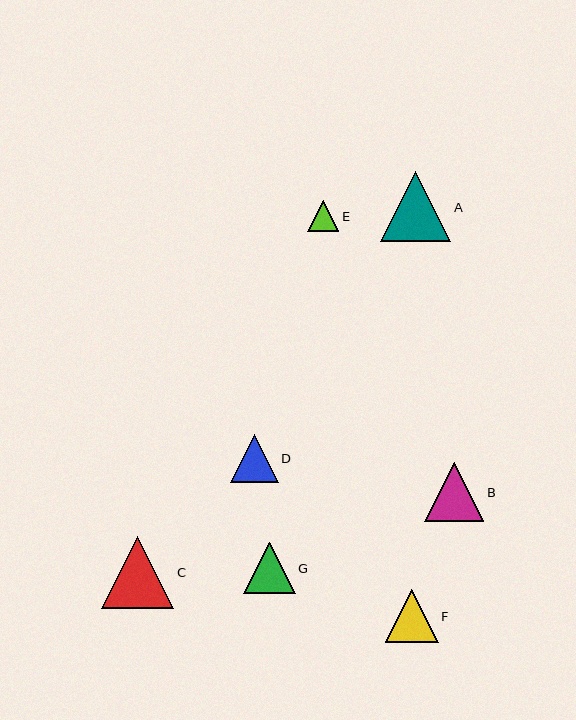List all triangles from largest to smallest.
From largest to smallest: C, A, B, F, G, D, E.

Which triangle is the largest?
Triangle C is the largest with a size of approximately 72 pixels.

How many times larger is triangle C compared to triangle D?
Triangle C is approximately 1.5 times the size of triangle D.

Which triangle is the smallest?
Triangle E is the smallest with a size of approximately 31 pixels.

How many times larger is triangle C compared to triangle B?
Triangle C is approximately 1.2 times the size of triangle B.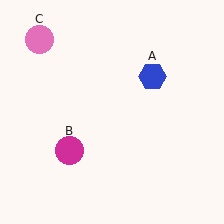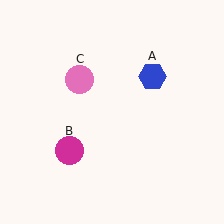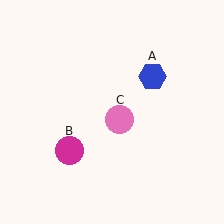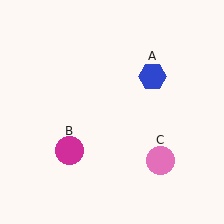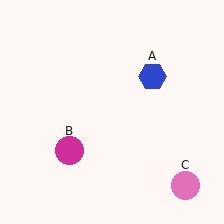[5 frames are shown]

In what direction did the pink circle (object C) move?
The pink circle (object C) moved down and to the right.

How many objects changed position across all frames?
1 object changed position: pink circle (object C).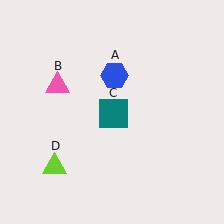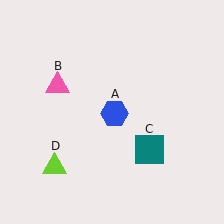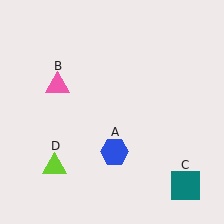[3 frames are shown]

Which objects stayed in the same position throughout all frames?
Pink triangle (object B) and lime triangle (object D) remained stationary.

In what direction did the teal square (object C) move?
The teal square (object C) moved down and to the right.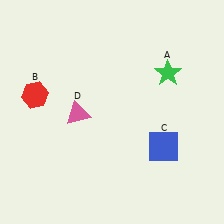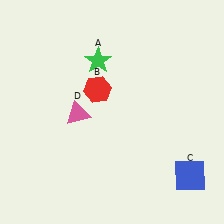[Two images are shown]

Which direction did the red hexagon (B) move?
The red hexagon (B) moved right.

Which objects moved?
The objects that moved are: the green star (A), the red hexagon (B), the blue square (C).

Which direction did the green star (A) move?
The green star (A) moved left.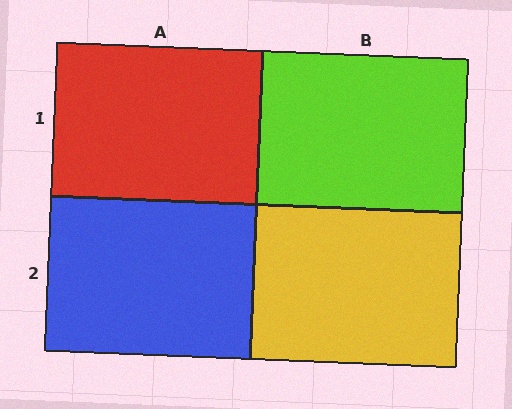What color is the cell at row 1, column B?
Lime.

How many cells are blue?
1 cell is blue.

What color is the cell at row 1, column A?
Red.